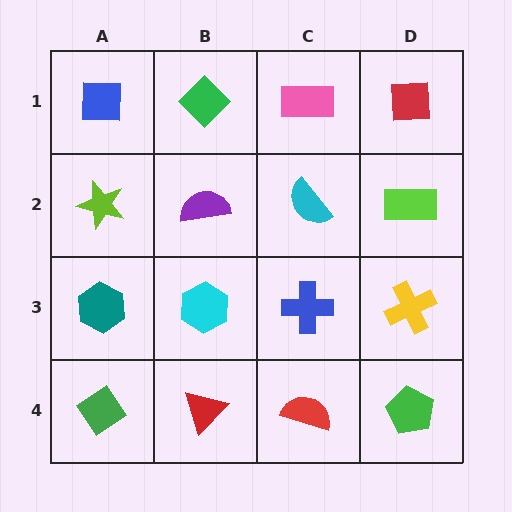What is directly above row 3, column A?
A lime star.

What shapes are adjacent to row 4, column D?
A yellow cross (row 3, column D), a red semicircle (row 4, column C).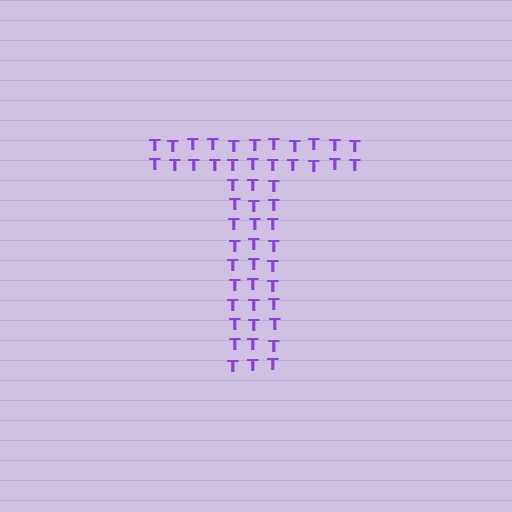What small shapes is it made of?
It is made of small letter T's.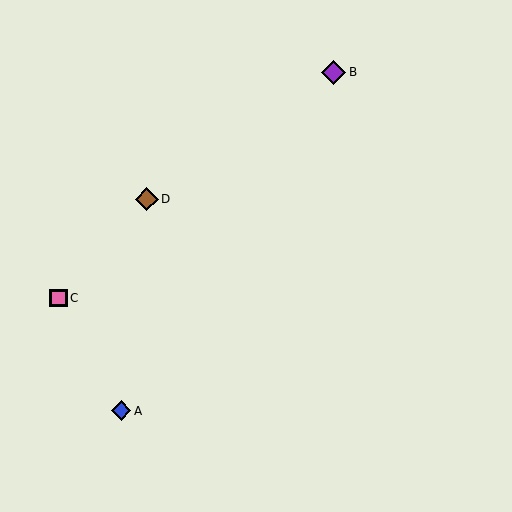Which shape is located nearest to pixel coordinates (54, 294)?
The pink square (labeled C) at (58, 298) is nearest to that location.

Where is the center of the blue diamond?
The center of the blue diamond is at (121, 411).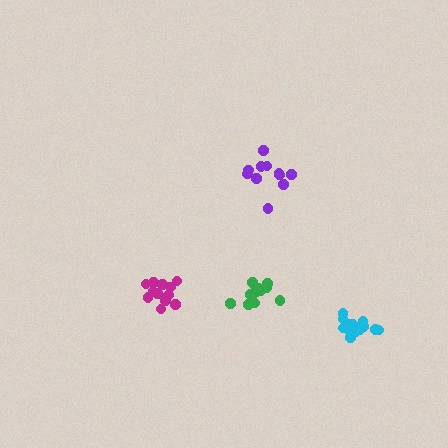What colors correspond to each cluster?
The clusters are colored: green, cyan, magenta, purple.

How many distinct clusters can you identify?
There are 4 distinct clusters.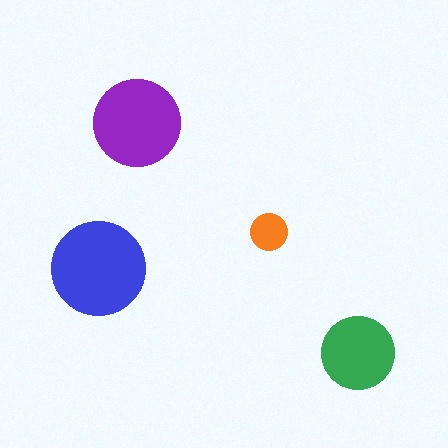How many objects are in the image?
There are 4 objects in the image.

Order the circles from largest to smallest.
the blue one, the purple one, the green one, the orange one.